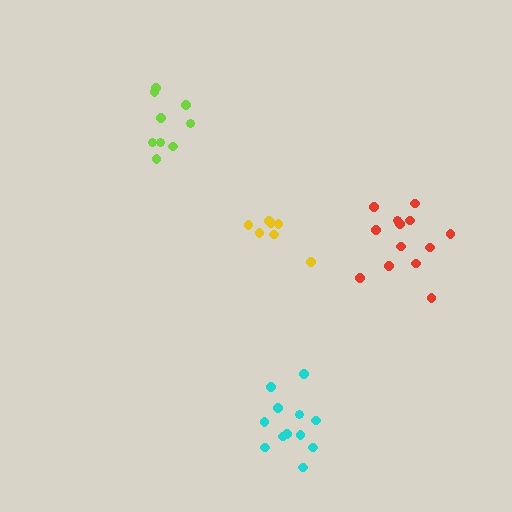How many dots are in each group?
Group 1: 12 dots, Group 2: 7 dots, Group 3: 10 dots, Group 4: 13 dots (42 total).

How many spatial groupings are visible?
There are 4 spatial groupings.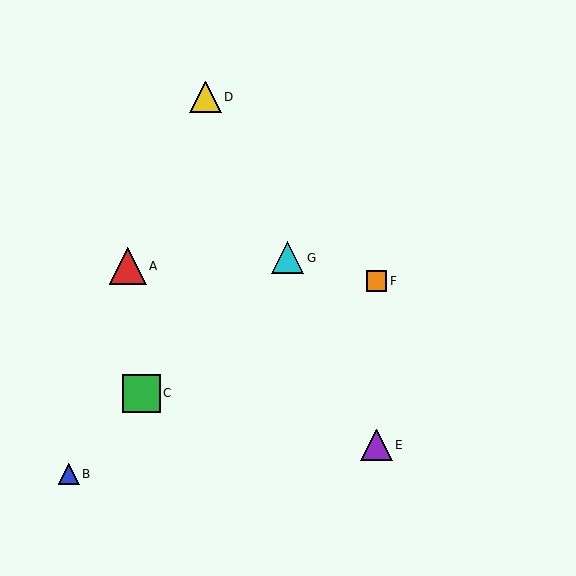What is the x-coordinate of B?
Object B is at x≈69.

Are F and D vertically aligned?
No, F is at x≈377 and D is at x≈205.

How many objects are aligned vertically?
2 objects (E, F) are aligned vertically.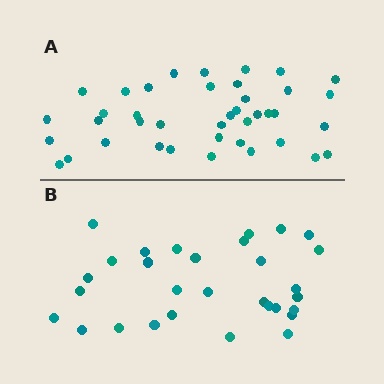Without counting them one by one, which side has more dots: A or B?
Region A (the top region) has more dots.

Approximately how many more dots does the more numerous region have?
Region A has roughly 10 or so more dots than region B.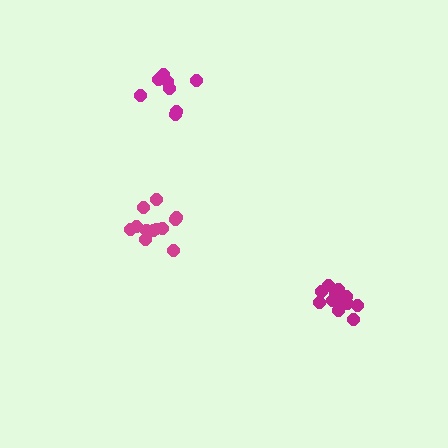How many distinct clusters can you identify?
There are 3 distinct clusters.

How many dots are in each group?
Group 1: 12 dots, Group 2: 8 dots, Group 3: 13 dots (33 total).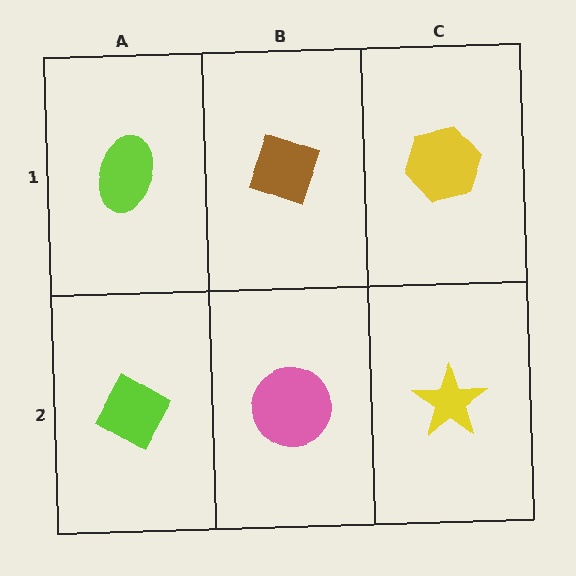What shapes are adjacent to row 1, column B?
A pink circle (row 2, column B), a lime ellipse (row 1, column A), a yellow hexagon (row 1, column C).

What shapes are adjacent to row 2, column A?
A lime ellipse (row 1, column A), a pink circle (row 2, column B).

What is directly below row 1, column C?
A yellow star.